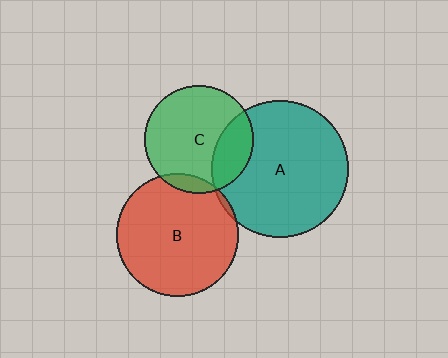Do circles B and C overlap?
Yes.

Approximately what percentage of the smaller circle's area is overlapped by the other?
Approximately 10%.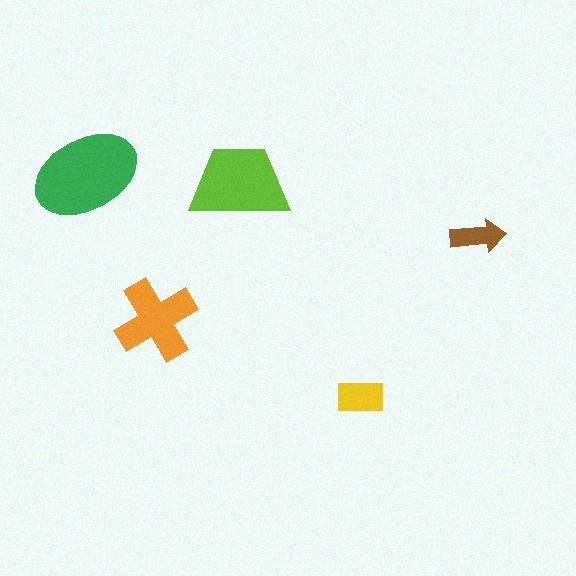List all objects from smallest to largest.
The brown arrow, the yellow rectangle, the orange cross, the lime trapezoid, the green ellipse.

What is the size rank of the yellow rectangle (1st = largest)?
4th.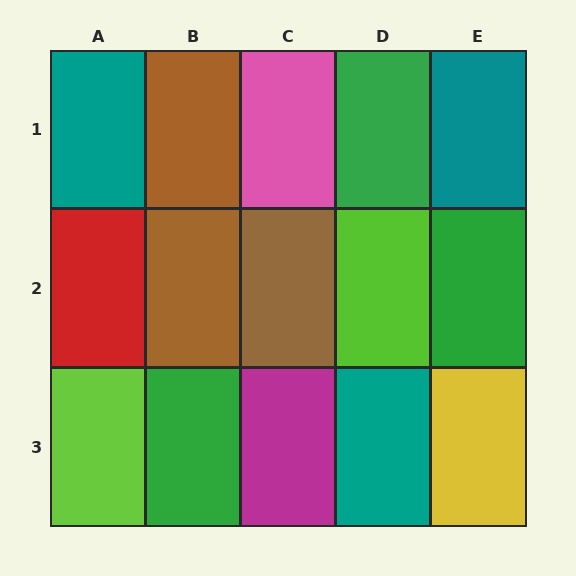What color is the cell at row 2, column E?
Green.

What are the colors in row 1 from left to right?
Teal, brown, pink, green, teal.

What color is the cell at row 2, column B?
Brown.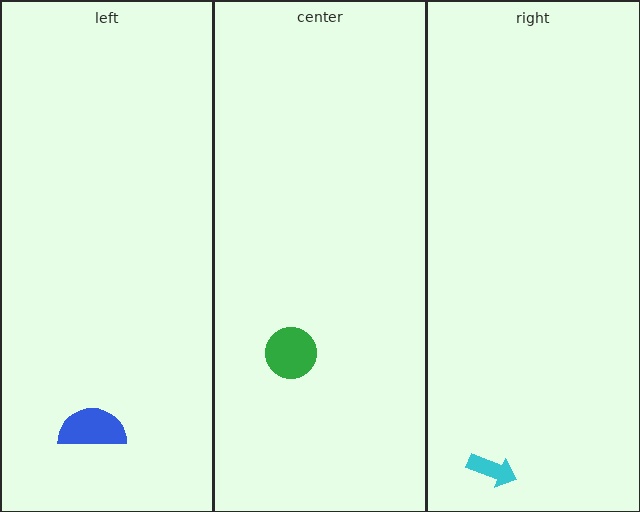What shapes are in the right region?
The cyan arrow.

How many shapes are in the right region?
1.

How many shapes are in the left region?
1.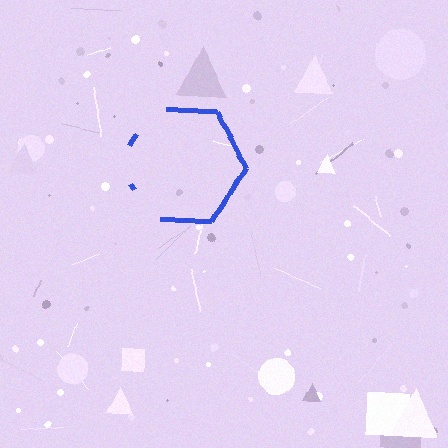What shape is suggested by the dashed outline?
The dashed outline suggests a hexagon.